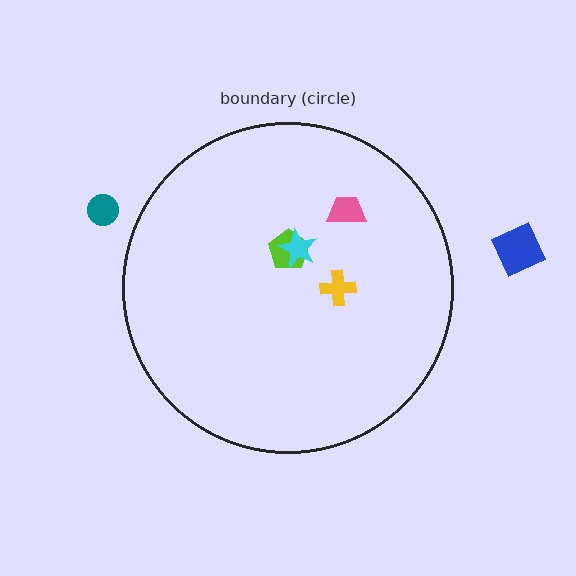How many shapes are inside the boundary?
4 inside, 2 outside.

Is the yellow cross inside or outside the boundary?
Inside.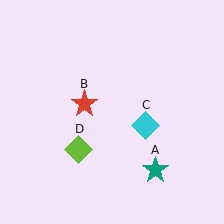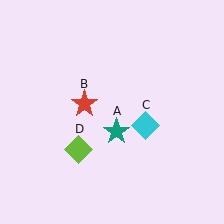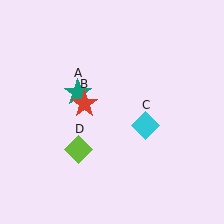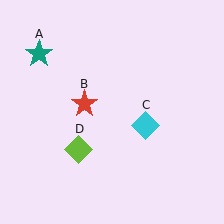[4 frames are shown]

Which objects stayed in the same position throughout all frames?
Red star (object B) and cyan diamond (object C) and lime diamond (object D) remained stationary.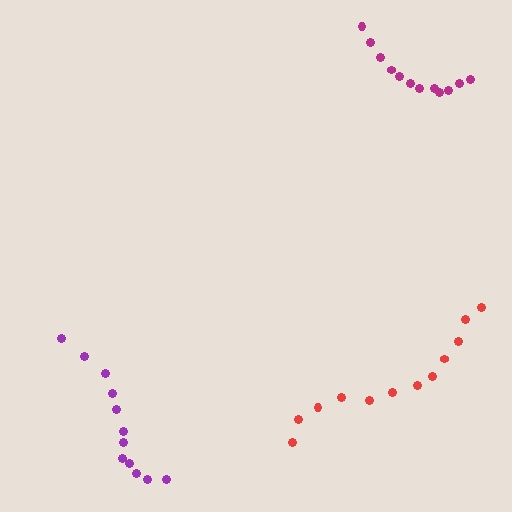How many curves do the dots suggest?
There are 3 distinct paths.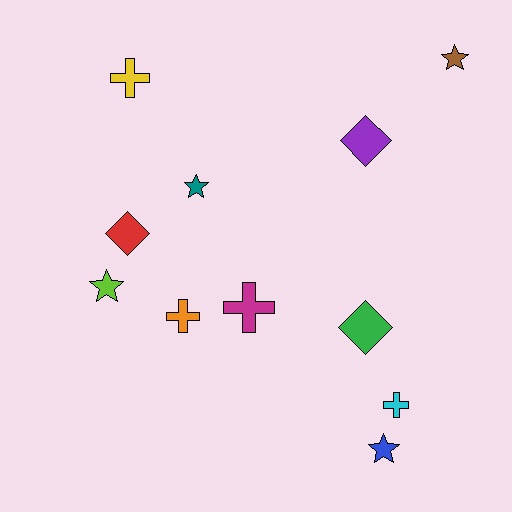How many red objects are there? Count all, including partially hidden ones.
There is 1 red object.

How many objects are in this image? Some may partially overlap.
There are 11 objects.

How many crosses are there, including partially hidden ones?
There are 4 crosses.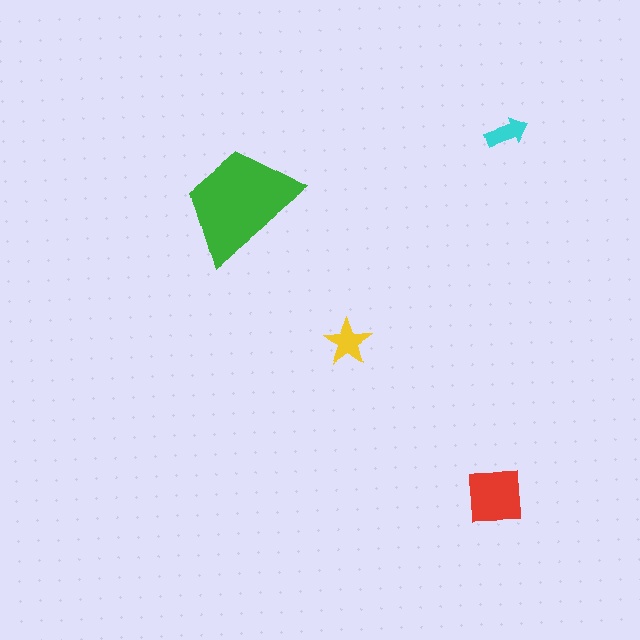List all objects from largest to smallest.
The green trapezoid, the red square, the yellow star, the cyan arrow.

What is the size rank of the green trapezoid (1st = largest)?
1st.